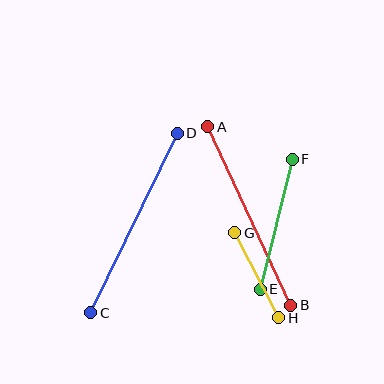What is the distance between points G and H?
The distance is approximately 96 pixels.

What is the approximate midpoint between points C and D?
The midpoint is at approximately (134, 223) pixels.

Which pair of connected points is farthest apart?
Points C and D are farthest apart.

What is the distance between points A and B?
The distance is approximately 197 pixels.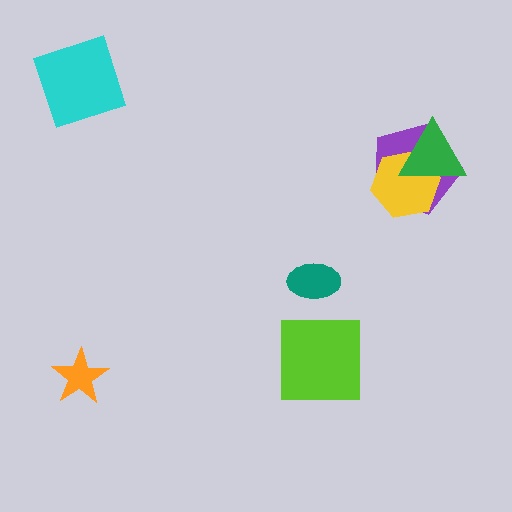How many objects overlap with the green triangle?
2 objects overlap with the green triangle.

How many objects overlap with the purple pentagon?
2 objects overlap with the purple pentagon.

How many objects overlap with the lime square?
0 objects overlap with the lime square.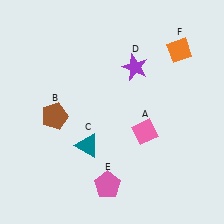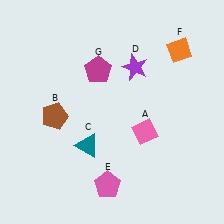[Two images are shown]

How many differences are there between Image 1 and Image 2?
There is 1 difference between the two images.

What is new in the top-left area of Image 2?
A magenta pentagon (G) was added in the top-left area of Image 2.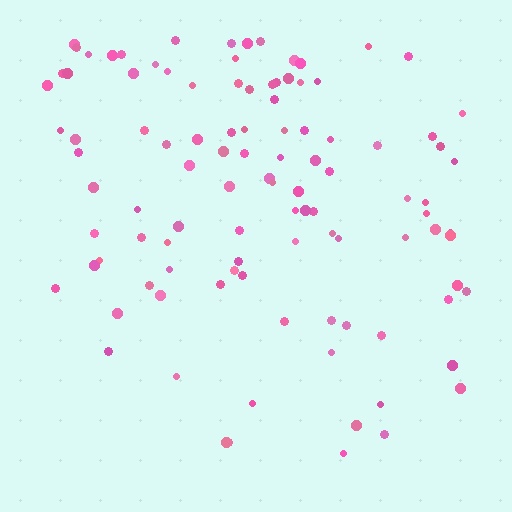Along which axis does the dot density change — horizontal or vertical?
Vertical.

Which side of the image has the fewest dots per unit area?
The bottom.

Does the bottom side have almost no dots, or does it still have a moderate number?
Still a moderate number, just noticeably fewer than the top.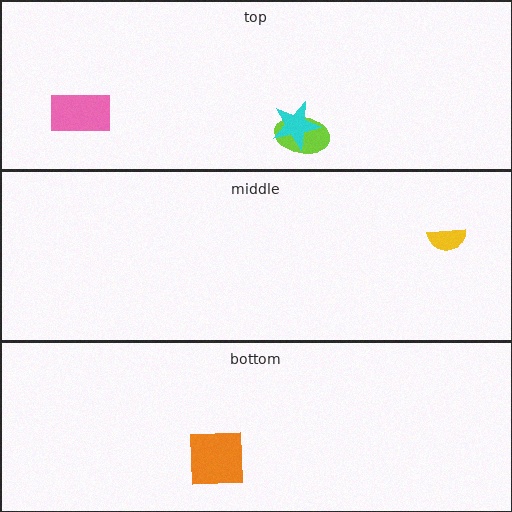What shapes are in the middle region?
The yellow semicircle.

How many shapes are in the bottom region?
1.